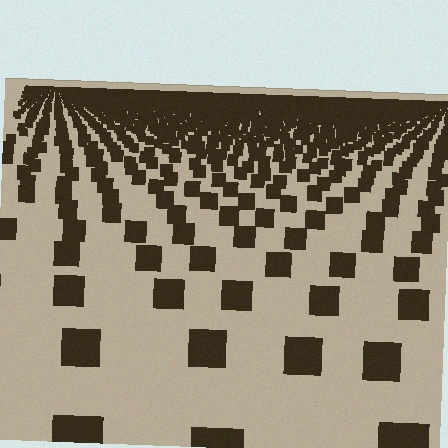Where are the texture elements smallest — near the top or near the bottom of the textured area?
Near the top.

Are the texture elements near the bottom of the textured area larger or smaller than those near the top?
Larger. Near the bottom, elements are closer to the viewer and appear at a bigger on-screen size.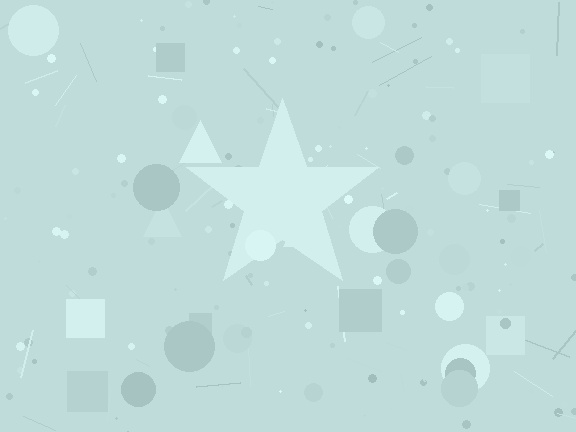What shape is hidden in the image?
A star is hidden in the image.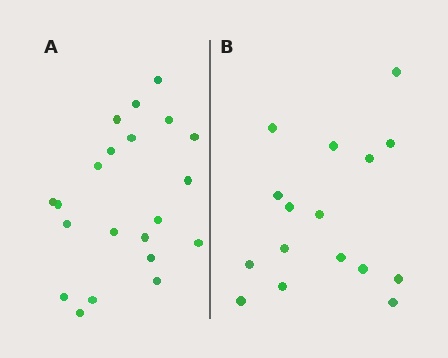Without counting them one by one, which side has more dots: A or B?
Region A (the left region) has more dots.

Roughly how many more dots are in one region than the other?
Region A has about 5 more dots than region B.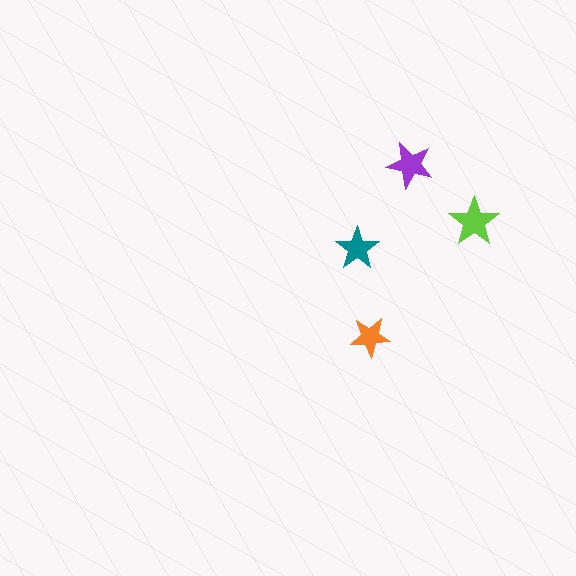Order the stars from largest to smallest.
the lime one, the purple one, the teal one, the orange one.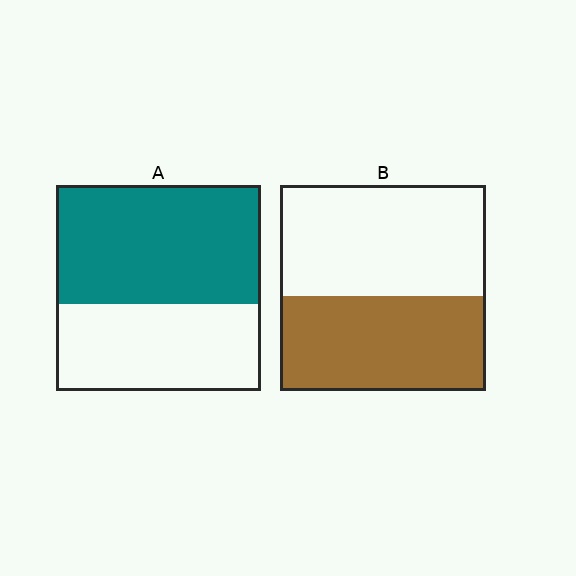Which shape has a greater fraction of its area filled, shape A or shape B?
Shape A.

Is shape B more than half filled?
Roughly half.